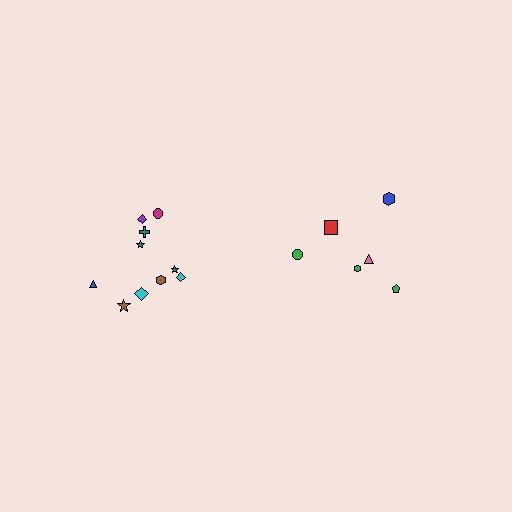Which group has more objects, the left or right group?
The left group.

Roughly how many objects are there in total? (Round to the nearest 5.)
Roughly 15 objects in total.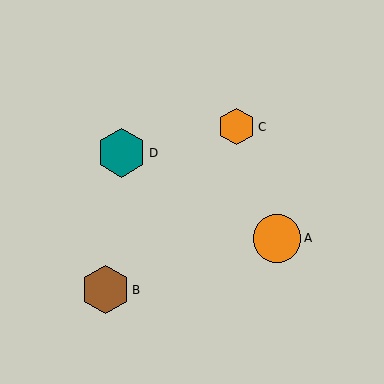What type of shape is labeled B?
Shape B is a brown hexagon.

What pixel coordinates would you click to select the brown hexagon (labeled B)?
Click at (105, 290) to select the brown hexagon B.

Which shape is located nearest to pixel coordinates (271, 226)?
The orange circle (labeled A) at (277, 238) is nearest to that location.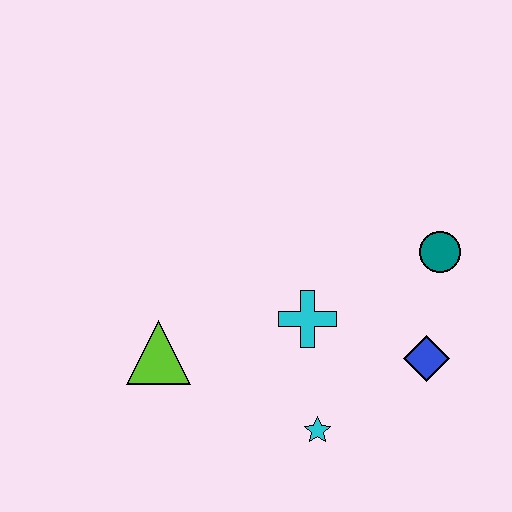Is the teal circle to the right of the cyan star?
Yes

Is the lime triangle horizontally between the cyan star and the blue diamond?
No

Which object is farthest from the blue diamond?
The lime triangle is farthest from the blue diamond.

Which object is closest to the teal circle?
The blue diamond is closest to the teal circle.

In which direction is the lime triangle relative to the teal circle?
The lime triangle is to the left of the teal circle.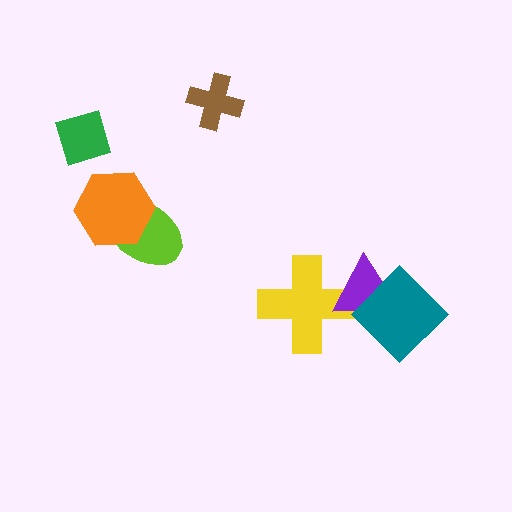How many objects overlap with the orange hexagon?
1 object overlaps with the orange hexagon.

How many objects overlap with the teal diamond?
1 object overlaps with the teal diamond.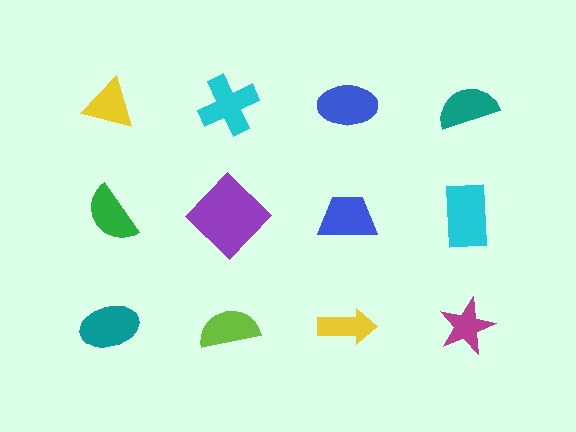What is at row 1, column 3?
A blue ellipse.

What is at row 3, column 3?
A yellow arrow.